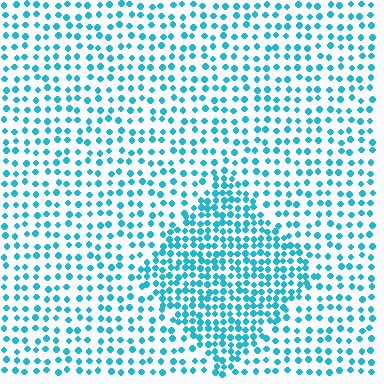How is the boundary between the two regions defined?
The boundary is defined by a change in element density (approximately 1.9x ratio). All elements are the same color, size, and shape.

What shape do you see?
I see a diamond.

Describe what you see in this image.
The image contains small cyan elements arranged at two different densities. A diamond-shaped region is visible where the elements are more densely packed than the surrounding area.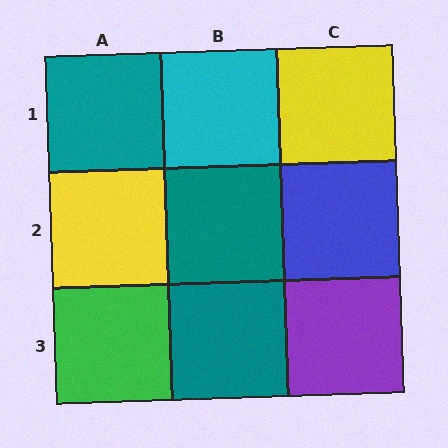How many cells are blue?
1 cell is blue.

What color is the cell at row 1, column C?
Yellow.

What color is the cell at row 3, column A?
Green.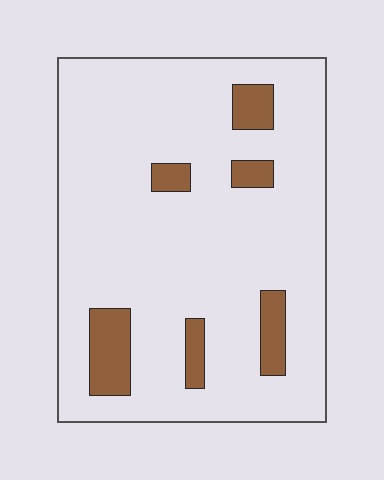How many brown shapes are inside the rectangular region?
6.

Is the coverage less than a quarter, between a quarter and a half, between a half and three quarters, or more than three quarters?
Less than a quarter.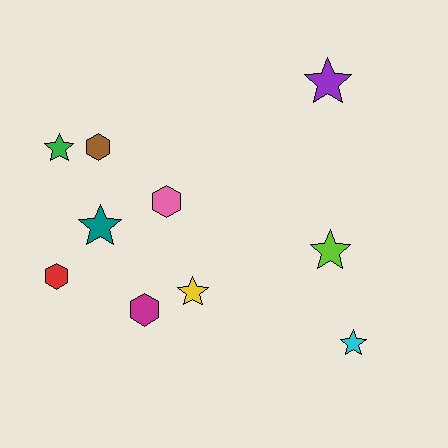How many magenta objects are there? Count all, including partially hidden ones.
There is 1 magenta object.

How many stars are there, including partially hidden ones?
There are 6 stars.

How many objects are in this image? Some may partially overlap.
There are 10 objects.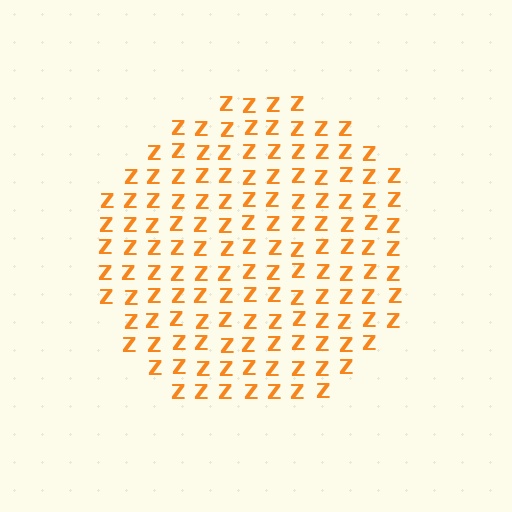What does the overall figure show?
The overall figure shows a circle.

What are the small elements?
The small elements are letter Z's.